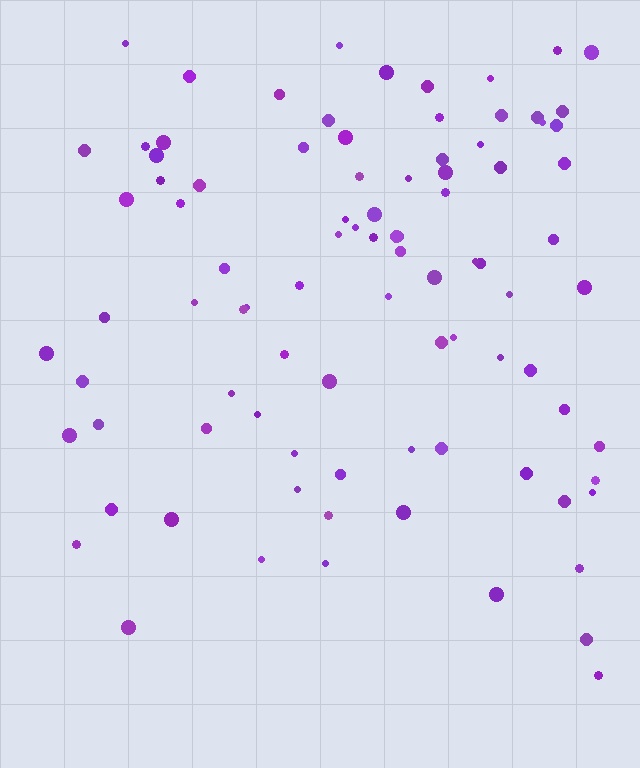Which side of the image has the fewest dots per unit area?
The bottom.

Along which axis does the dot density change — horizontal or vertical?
Vertical.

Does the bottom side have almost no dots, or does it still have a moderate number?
Still a moderate number, just noticeably fewer than the top.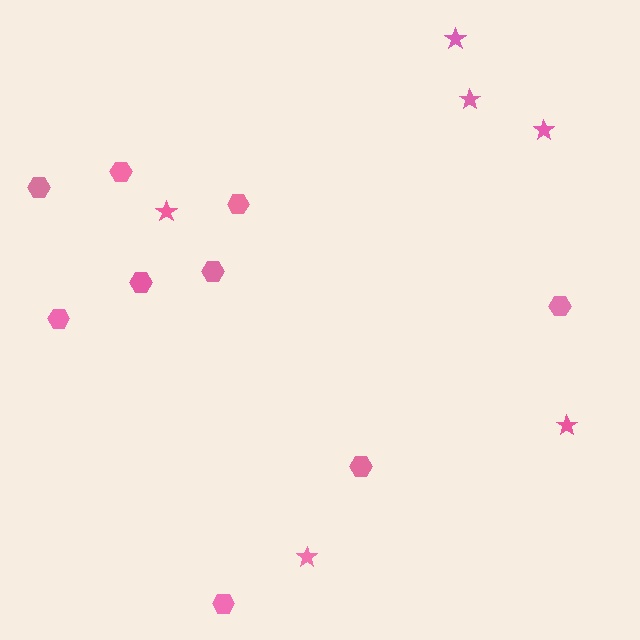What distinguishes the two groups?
There are 2 groups: one group of stars (6) and one group of hexagons (9).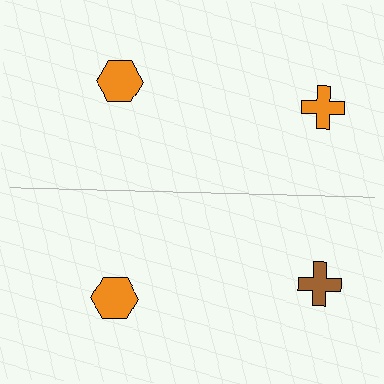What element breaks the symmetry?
The brown cross on the bottom side breaks the symmetry — its mirror counterpart is orange.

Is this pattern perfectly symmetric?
No, the pattern is not perfectly symmetric. The brown cross on the bottom side breaks the symmetry — its mirror counterpart is orange.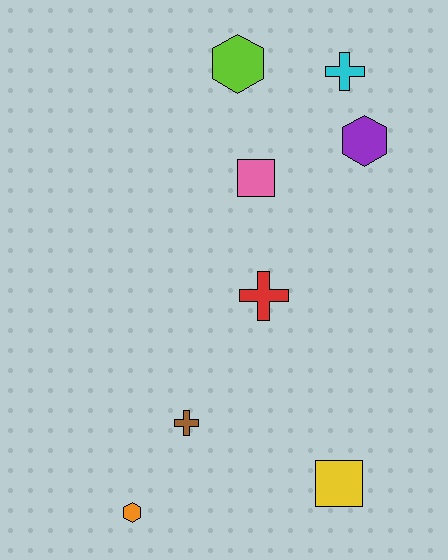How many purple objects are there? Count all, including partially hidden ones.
There is 1 purple object.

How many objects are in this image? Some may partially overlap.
There are 8 objects.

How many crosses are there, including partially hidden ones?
There are 3 crosses.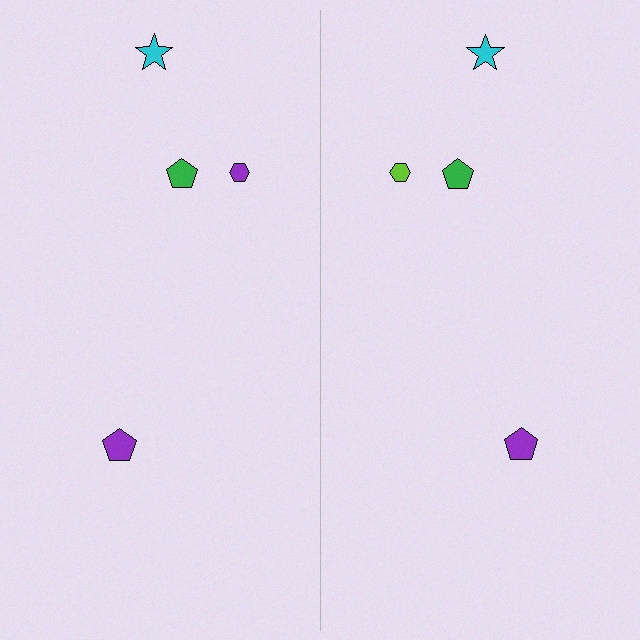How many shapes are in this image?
There are 8 shapes in this image.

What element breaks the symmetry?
The lime hexagon on the right side breaks the symmetry — its mirror counterpart is purple.